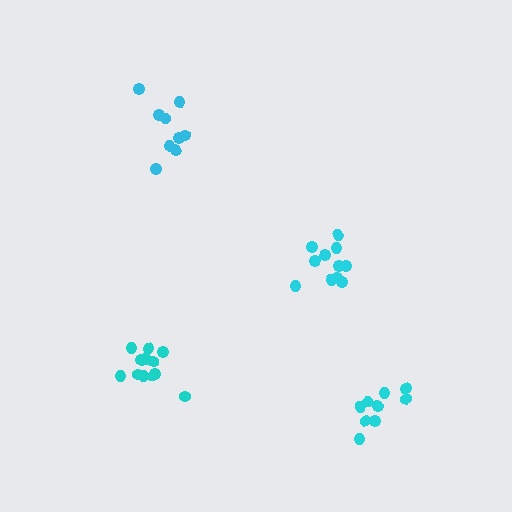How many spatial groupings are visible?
There are 4 spatial groupings.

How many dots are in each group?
Group 1: 12 dots, Group 2: 11 dots, Group 3: 9 dots, Group 4: 9 dots (41 total).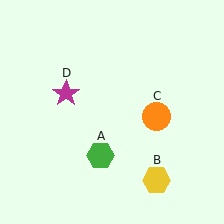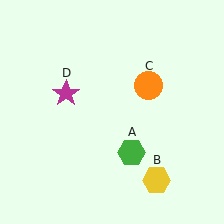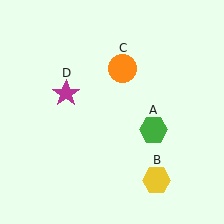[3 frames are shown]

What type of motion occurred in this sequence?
The green hexagon (object A), orange circle (object C) rotated counterclockwise around the center of the scene.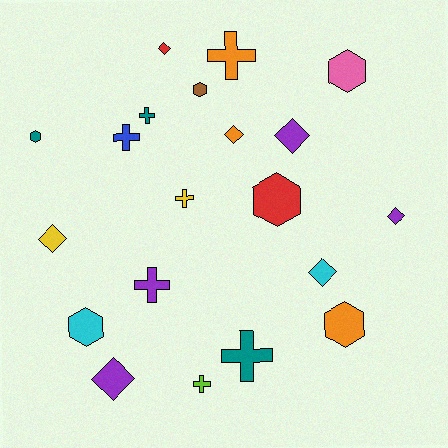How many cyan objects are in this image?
There are 2 cyan objects.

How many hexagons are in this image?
There are 6 hexagons.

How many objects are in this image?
There are 20 objects.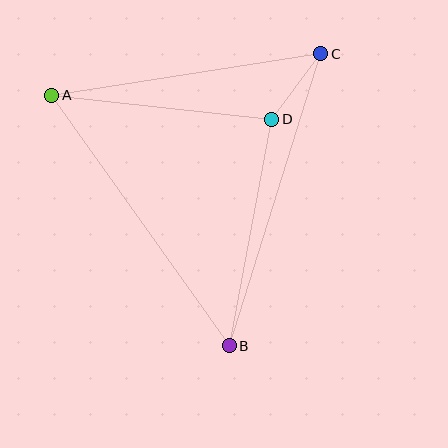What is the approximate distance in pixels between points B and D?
The distance between B and D is approximately 230 pixels.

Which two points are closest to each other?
Points C and D are closest to each other.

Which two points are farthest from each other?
Points A and B are farthest from each other.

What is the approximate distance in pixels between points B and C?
The distance between B and C is approximately 306 pixels.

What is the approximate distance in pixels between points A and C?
The distance between A and C is approximately 272 pixels.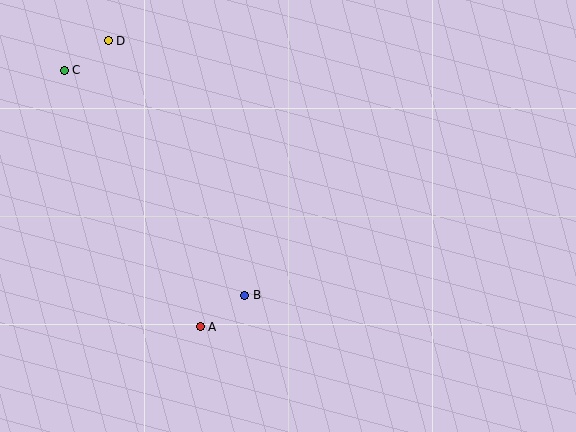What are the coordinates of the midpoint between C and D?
The midpoint between C and D is at (86, 56).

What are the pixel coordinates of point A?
Point A is at (200, 327).